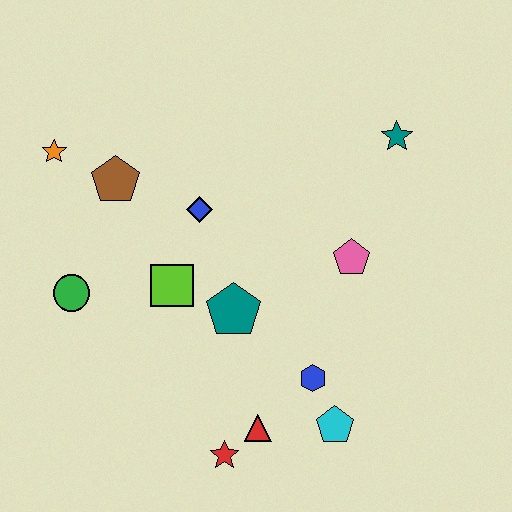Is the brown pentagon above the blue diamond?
Yes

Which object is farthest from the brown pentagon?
The cyan pentagon is farthest from the brown pentagon.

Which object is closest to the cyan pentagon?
The blue hexagon is closest to the cyan pentagon.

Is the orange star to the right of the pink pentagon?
No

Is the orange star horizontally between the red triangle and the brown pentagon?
No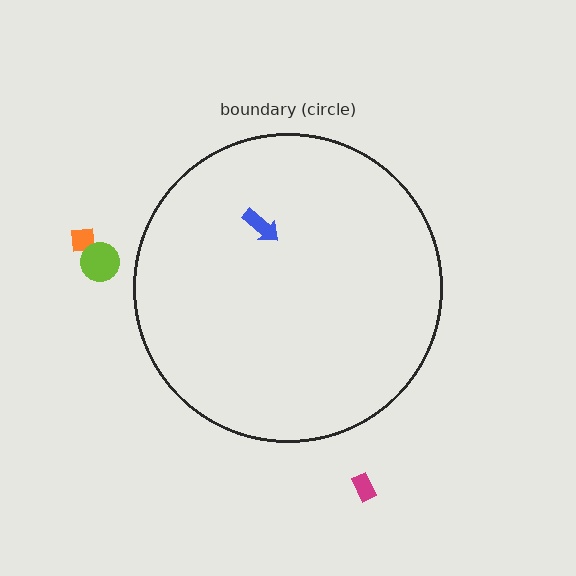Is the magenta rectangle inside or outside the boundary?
Outside.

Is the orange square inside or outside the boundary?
Outside.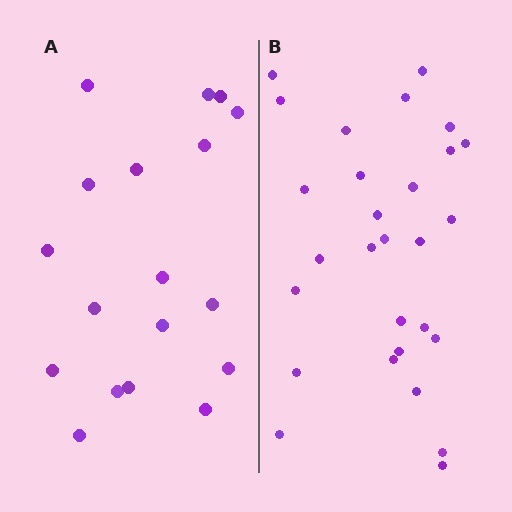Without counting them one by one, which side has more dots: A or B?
Region B (the right region) has more dots.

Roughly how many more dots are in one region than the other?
Region B has roughly 10 or so more dots than region A.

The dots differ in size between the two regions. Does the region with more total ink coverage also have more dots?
No. Region A has more total ink coverage because its dots are larger, but region B actually contains more individual dots. Total area can be misleading — the number of items is what matters here.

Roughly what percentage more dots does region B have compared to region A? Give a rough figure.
About 55% more.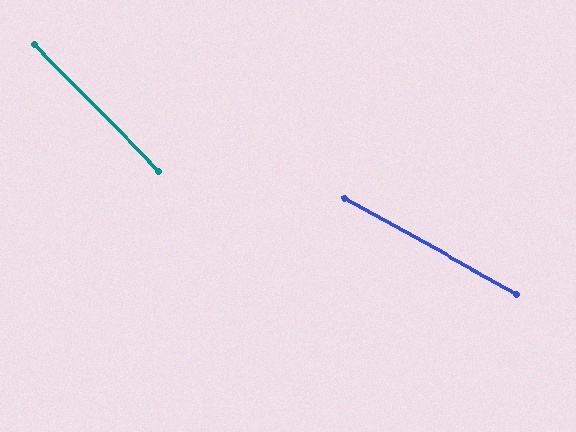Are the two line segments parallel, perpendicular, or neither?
Neither parallel nor perpendicular — they differ by about 16°.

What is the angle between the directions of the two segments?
Approximately 16 degrees.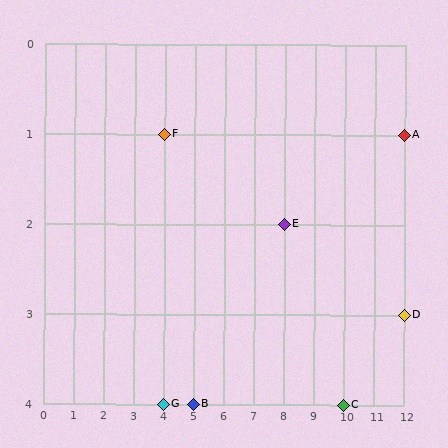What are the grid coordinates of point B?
Point B is at grid coordinates (5, 4).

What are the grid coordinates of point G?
Point G is at grid coordinates (4, 4).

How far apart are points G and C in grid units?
Points G and C are 6 columns apart.